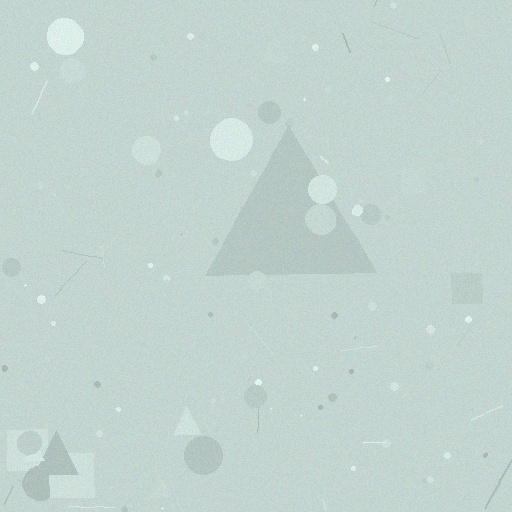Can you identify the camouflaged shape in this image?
The camouflaged shape is a triangle.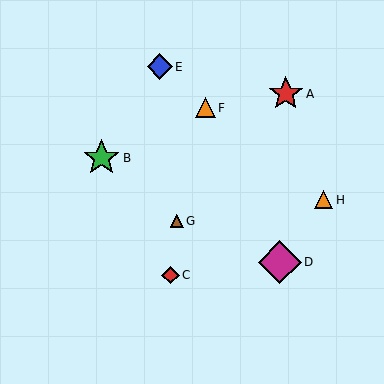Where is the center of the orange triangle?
The center of the orange triangle is at (323, 200).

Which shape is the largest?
The magenta diamond (labeled D) is the largest.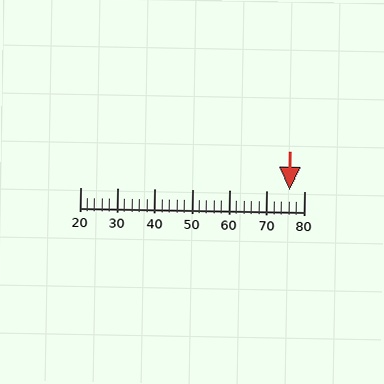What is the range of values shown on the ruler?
The ruler shows values from 20 to 80.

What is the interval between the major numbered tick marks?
The major tick marks are spaced 10 units apart.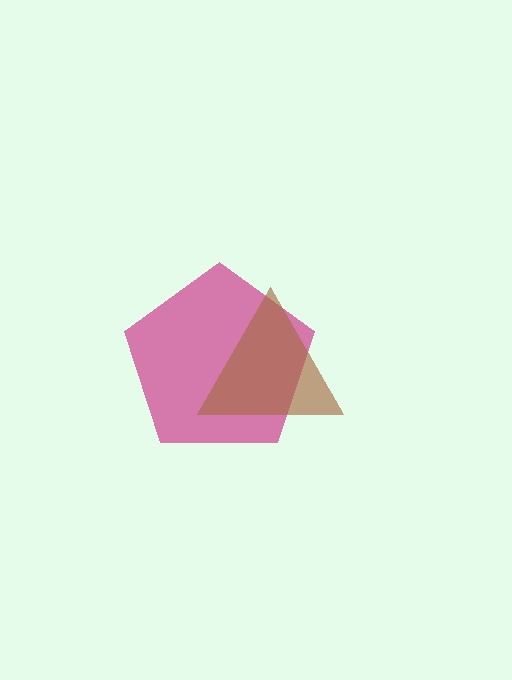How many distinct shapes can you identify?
There are 2 distinct shapes: a magenta pentagon, a brown triangle.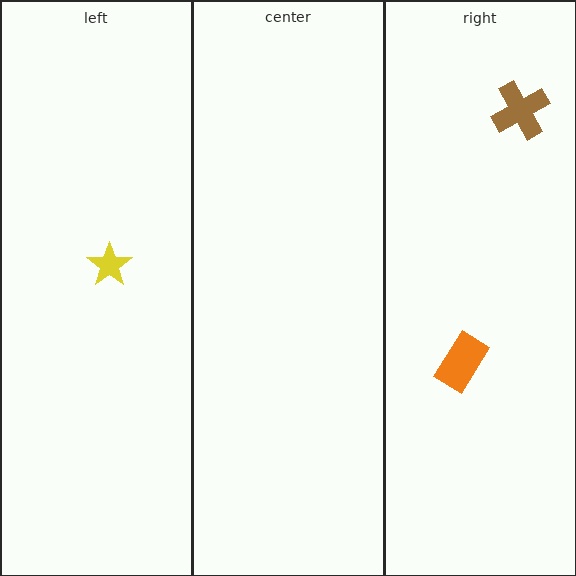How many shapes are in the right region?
2.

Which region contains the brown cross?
The right region.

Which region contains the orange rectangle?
The right region.